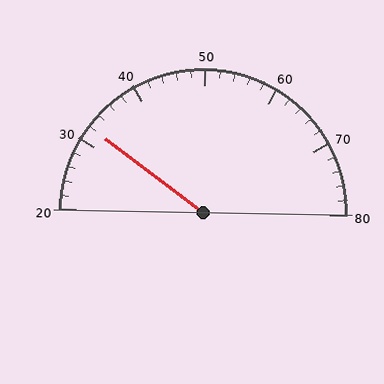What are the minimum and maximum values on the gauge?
The gauge ranges from 20 to 80.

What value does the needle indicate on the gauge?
The needle indicates approximately 32.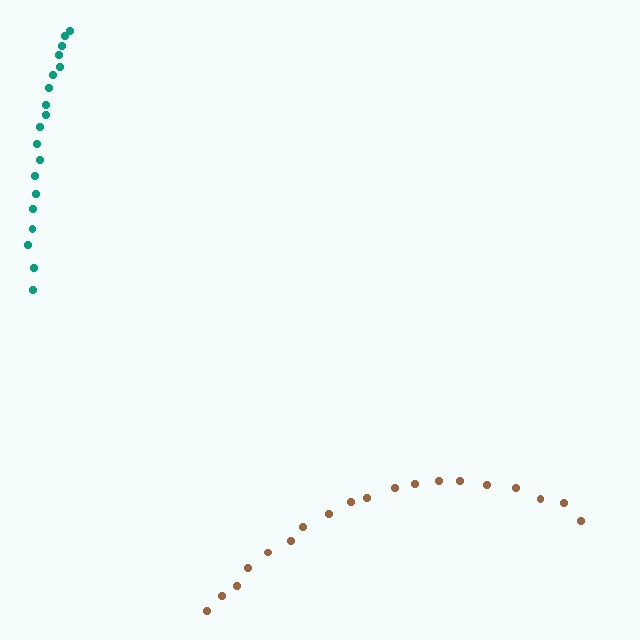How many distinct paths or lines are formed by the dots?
There are 2 distinct paths.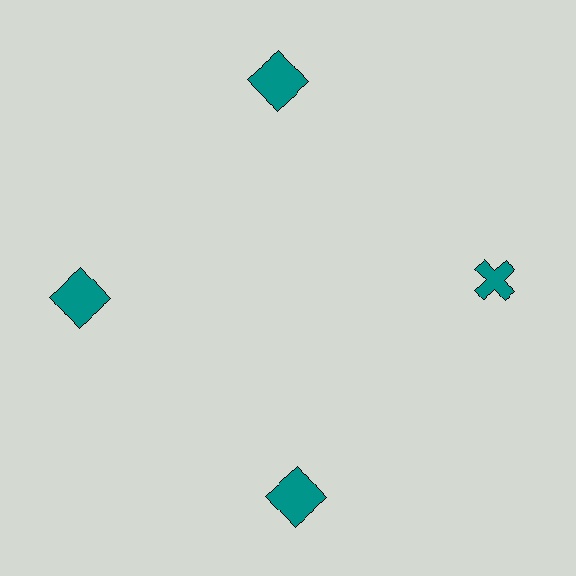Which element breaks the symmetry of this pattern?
The teal cross at roughly the 3 o'clock position breaks the symmetry. All other shapes are teal squares.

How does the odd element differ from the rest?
It has a different shape: cross instead of square.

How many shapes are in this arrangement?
There are 4 shapes arranged in a ring pattern.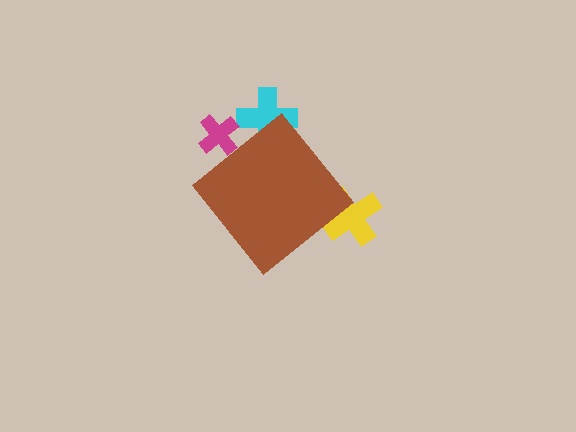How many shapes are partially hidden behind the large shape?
3 shapes are partially hidden.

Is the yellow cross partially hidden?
Yes, the yellow cross is partially hidden behind the brown diamond.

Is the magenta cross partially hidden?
Yes, the magenta cross is partially hidden behind the brown diamond.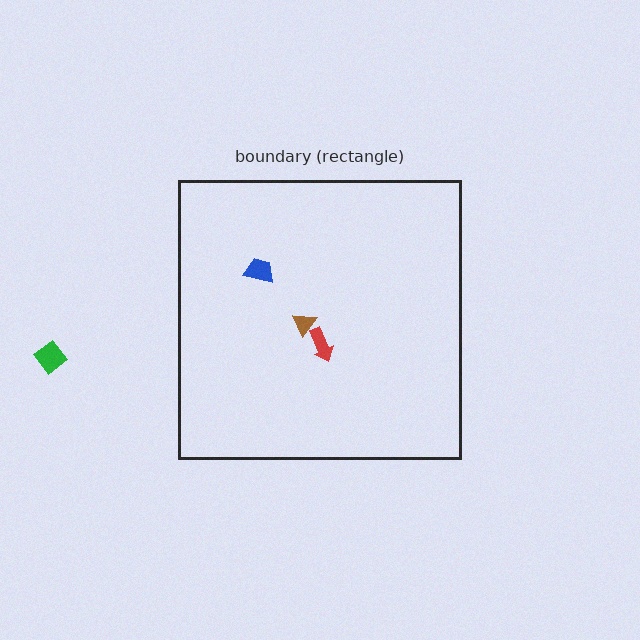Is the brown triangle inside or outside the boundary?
Inside.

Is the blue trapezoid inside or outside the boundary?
Inside.